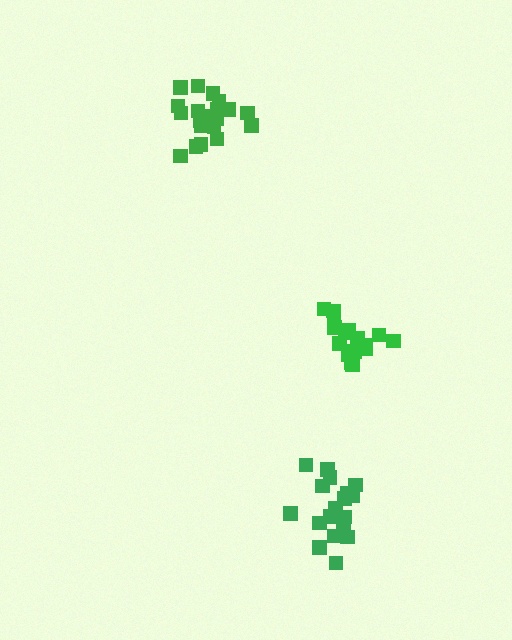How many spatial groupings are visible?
There are 3 spatial groupings.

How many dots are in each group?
Group 1: 17 dots, Group 2: 20 dots, Group 3: 18 dots (55 total).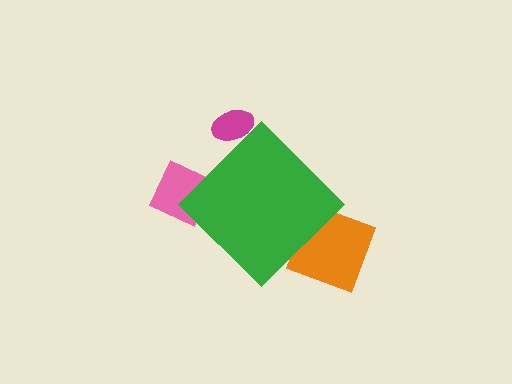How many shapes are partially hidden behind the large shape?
3 shapes are partially hidden.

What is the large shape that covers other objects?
A green diamond.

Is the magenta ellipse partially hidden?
Yes, the magenta ellipse is partially hidden behind the green diamond.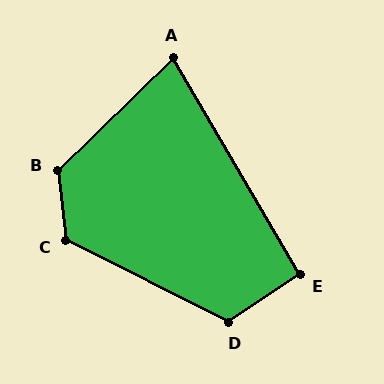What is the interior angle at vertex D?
Approximately 119 degrees (obtuse).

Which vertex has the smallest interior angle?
A, at approximately 76 degrees.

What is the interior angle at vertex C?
Approximately 123 degrees (obtuse).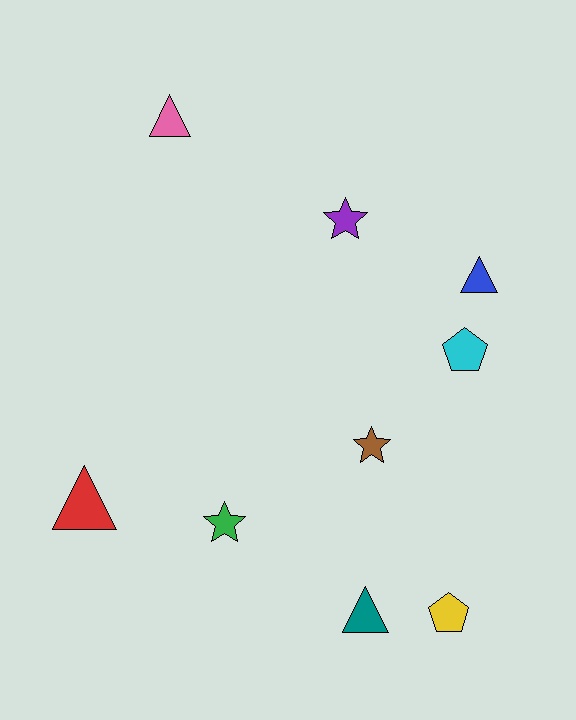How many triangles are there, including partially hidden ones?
There are 4 triangles.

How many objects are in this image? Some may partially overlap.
There are 9 objects.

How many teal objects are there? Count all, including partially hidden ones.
There is 1 teal object.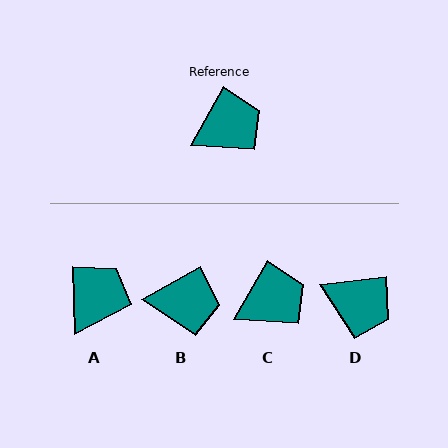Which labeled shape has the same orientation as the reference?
C.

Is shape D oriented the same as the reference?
No, it is off by about 53 degrees.